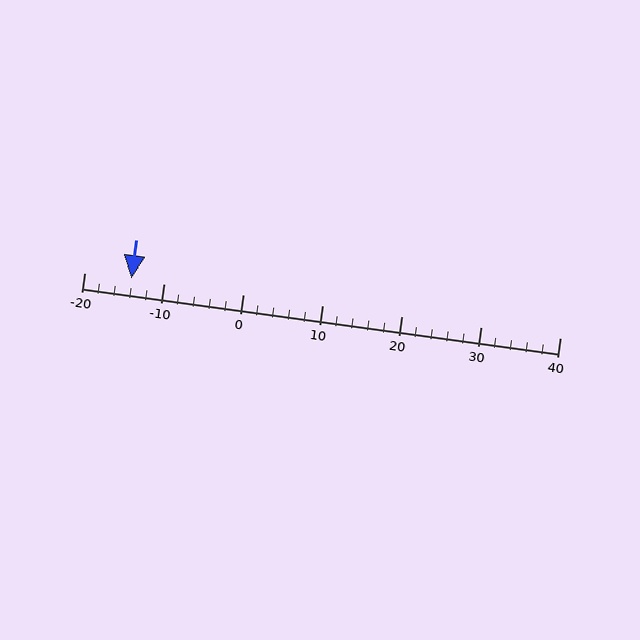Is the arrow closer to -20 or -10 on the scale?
The arrow is closer to -10.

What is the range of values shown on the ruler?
The ruler shows values from -20 to 40.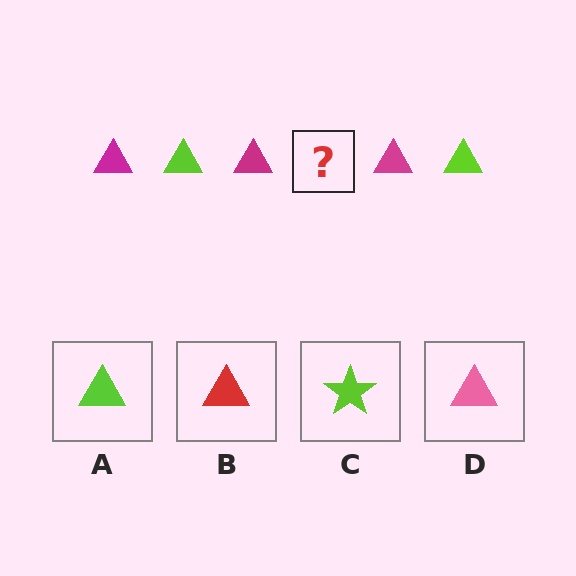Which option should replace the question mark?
Option A.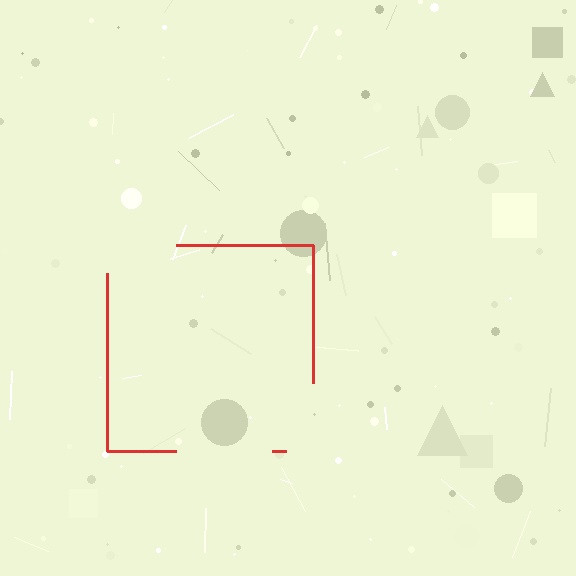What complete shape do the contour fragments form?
The contour fragments form a square.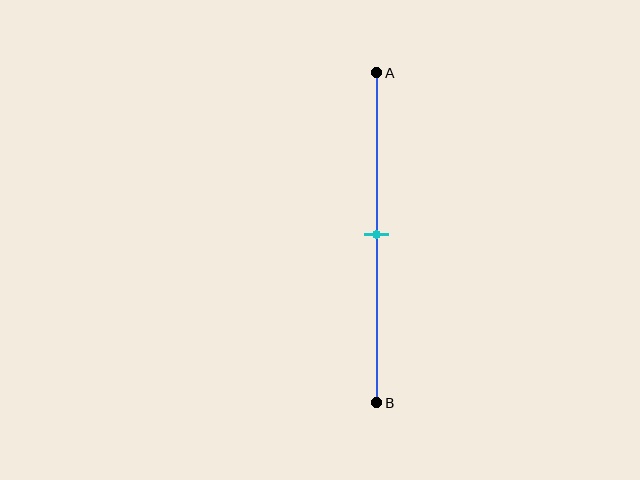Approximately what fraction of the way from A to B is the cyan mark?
The cyan mark is approximately 50% of the way from A to B.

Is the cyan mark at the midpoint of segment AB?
Yes, the mark is approximately at the midpoint.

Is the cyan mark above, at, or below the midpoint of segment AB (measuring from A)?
The cyan mark is approximately at the midpoint of segment AB.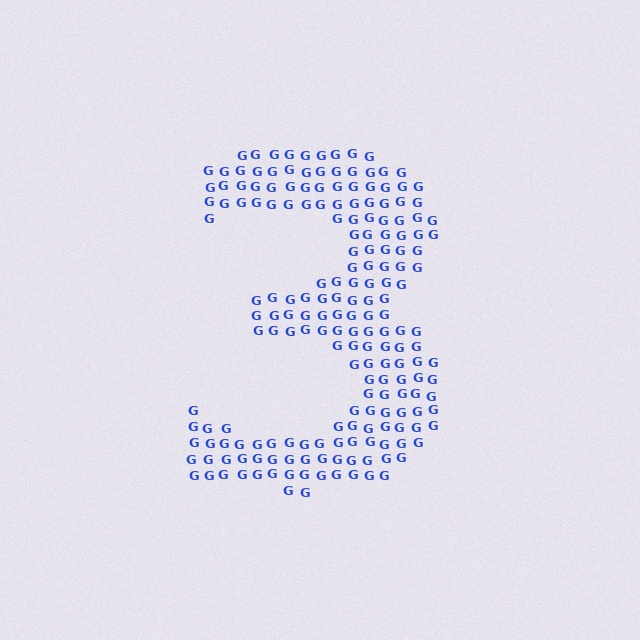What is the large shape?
The large shape is the digit 3.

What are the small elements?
The small elements are letter G's.